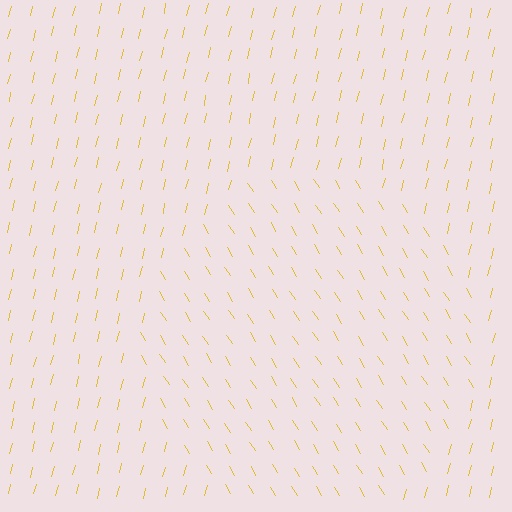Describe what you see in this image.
The image is filled with small yellow line segments. A circle region in the image has lines oriented differently from the surrounding lines, creating a visible texture boundary.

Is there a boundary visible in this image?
Yes, there is a texture boundary formed by a change in line orientation.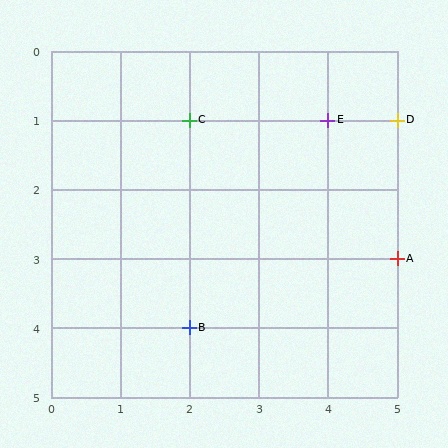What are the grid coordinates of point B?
Point B is at grid coordinates (2, 4).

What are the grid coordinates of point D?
Point D is at grid coordinates (5, 1).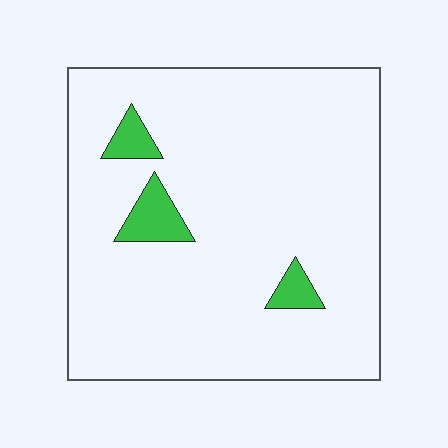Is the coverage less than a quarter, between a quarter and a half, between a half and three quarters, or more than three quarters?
Less than a quarter.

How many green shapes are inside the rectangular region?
3.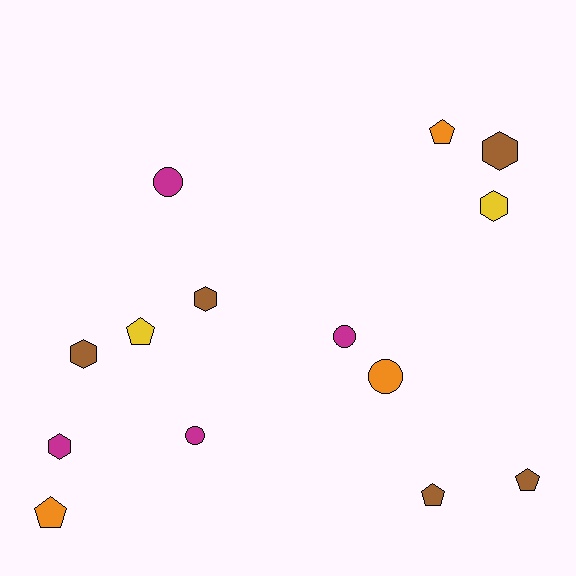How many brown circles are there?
There are no brown circles.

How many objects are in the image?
There are 14 objects.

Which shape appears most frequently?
Pentagon, with 5 objects.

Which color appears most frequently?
Brown, with 5 objects.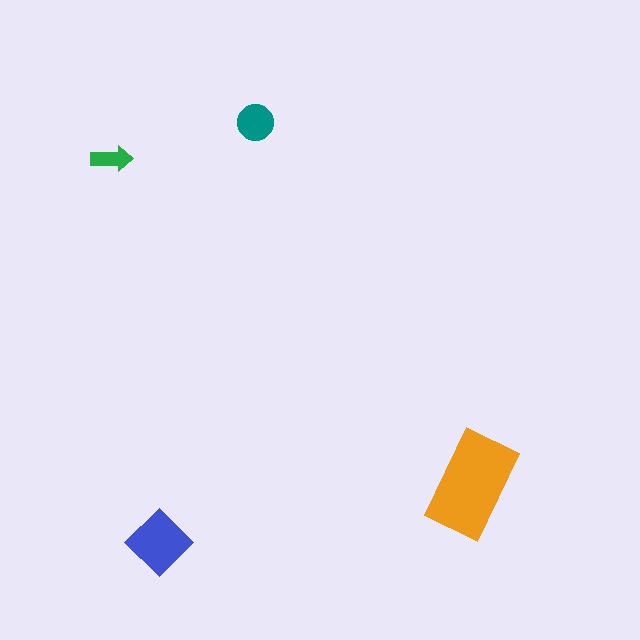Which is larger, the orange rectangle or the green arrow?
The orange rectangle.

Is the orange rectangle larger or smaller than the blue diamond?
Larger.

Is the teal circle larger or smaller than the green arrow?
Larger.